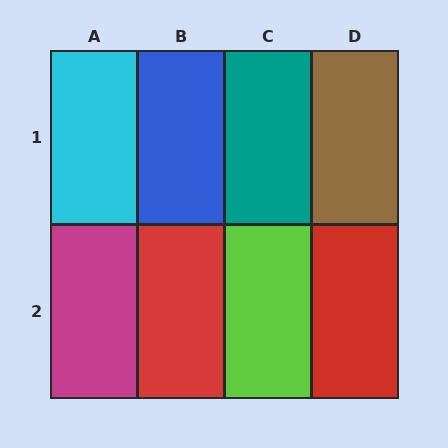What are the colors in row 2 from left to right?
Magenta, red, lime, red.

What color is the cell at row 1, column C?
Teal.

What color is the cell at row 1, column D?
Brown.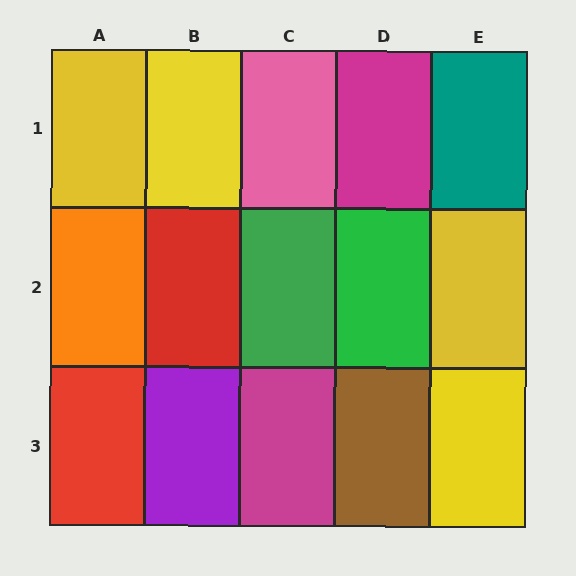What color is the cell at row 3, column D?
Brown.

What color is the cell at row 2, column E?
Yellow.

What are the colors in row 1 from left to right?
Yellow, yellow, pink, magenta, teal.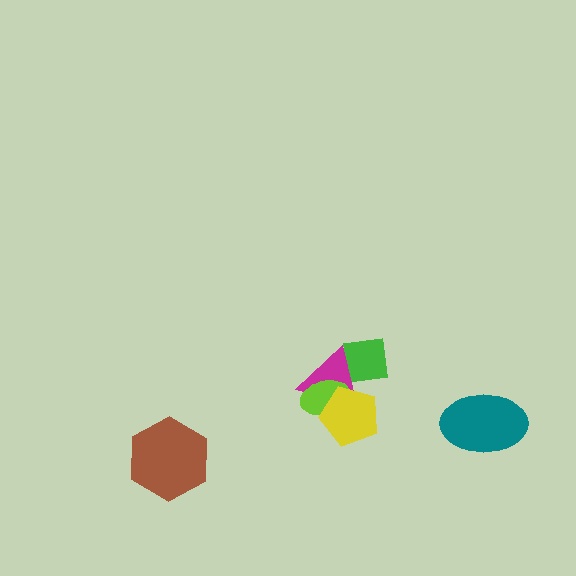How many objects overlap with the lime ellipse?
2 objects overlap with the lime ellipse.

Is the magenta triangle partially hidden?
Yes, it is partially covered by another shape.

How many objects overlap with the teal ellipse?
0 objects overlap with the teal ellipse.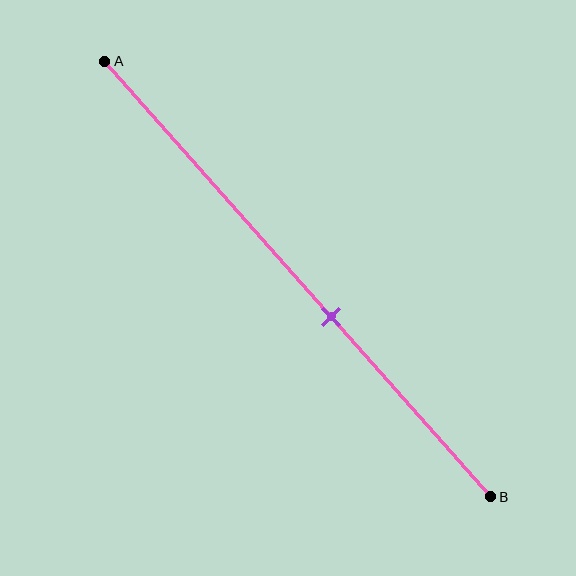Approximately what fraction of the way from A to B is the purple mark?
The purple mark is approximately 60% of the way from A to B.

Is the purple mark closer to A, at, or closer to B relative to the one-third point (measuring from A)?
The purple mark is closer to point B than the one-third point of segment AB.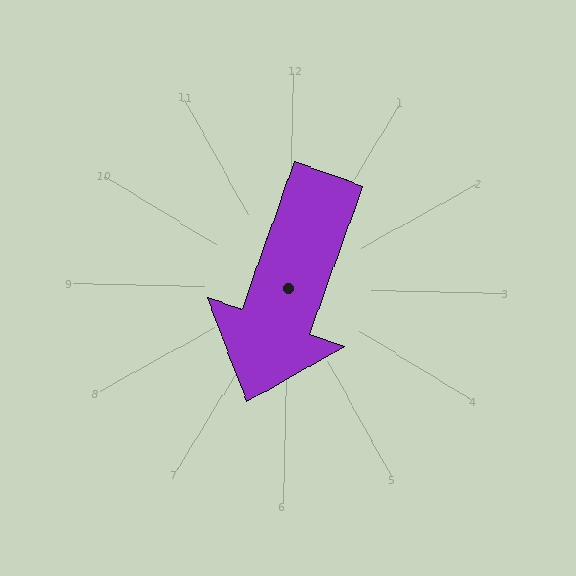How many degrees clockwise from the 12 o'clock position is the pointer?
Approximately 198 degrees.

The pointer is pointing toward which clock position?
Roughly 7 o'clock.